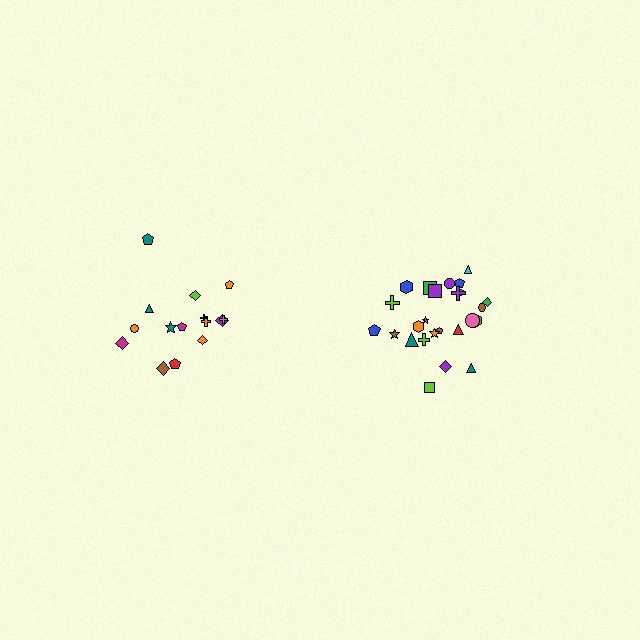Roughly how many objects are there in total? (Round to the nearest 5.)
Roughly 40 objects in total.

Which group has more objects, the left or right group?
The right group.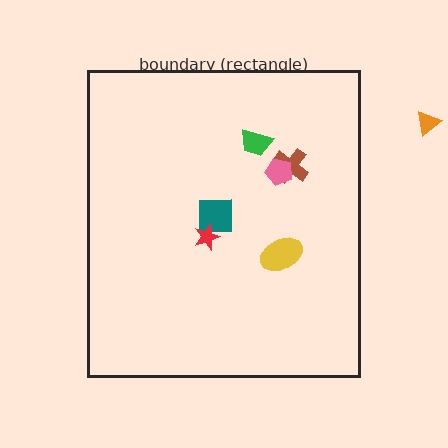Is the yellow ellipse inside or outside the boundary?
Inside.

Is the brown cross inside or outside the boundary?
Inside.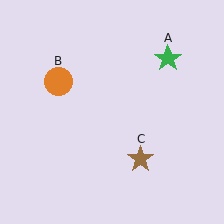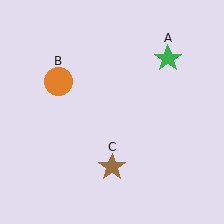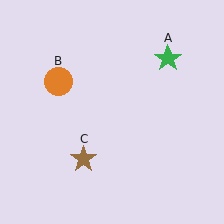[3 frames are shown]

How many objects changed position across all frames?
1 object changed position: brown star (object C).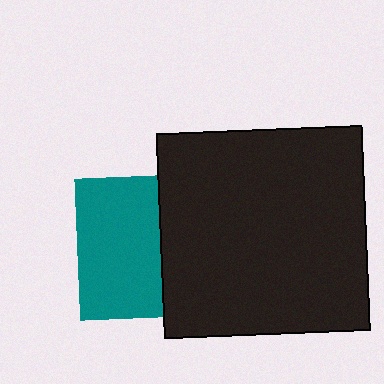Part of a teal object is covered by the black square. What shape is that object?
It is a square.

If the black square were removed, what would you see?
You would see the complete teal square.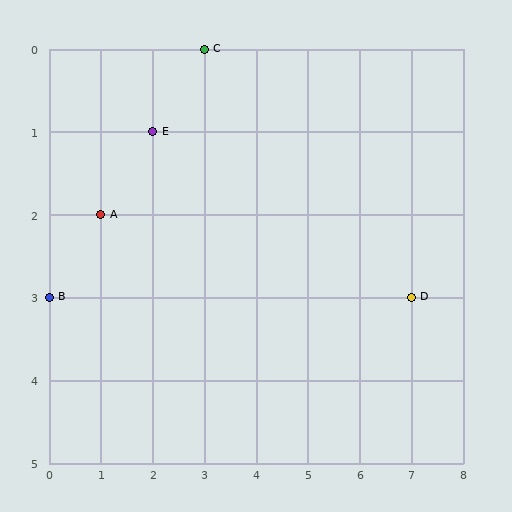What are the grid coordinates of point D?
Point D is at grid coordinates (7, 3).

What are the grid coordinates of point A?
Point A is at grid coordinates (1, 2).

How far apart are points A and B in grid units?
Points A and B are 1 column and 1 row apart (about 1.4 grid units diagonally).